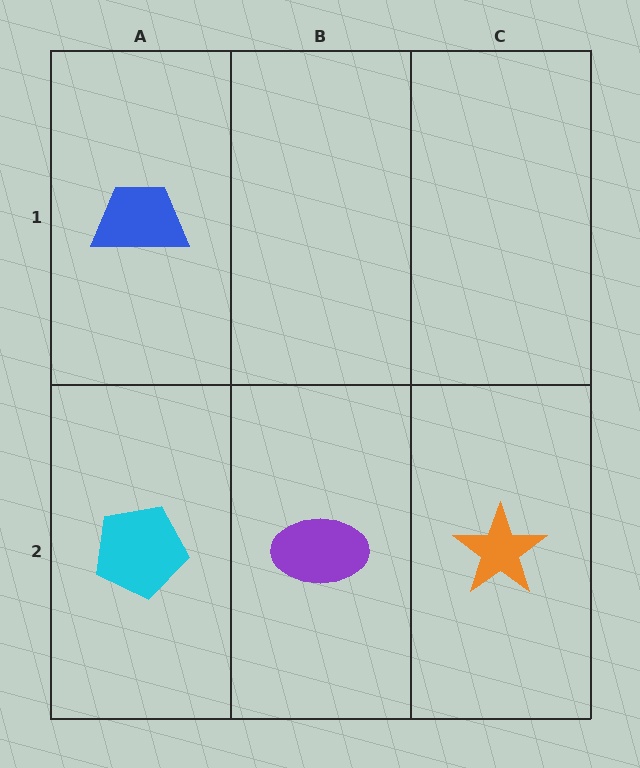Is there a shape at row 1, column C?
No, that cell is empty.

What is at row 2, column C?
An orange star.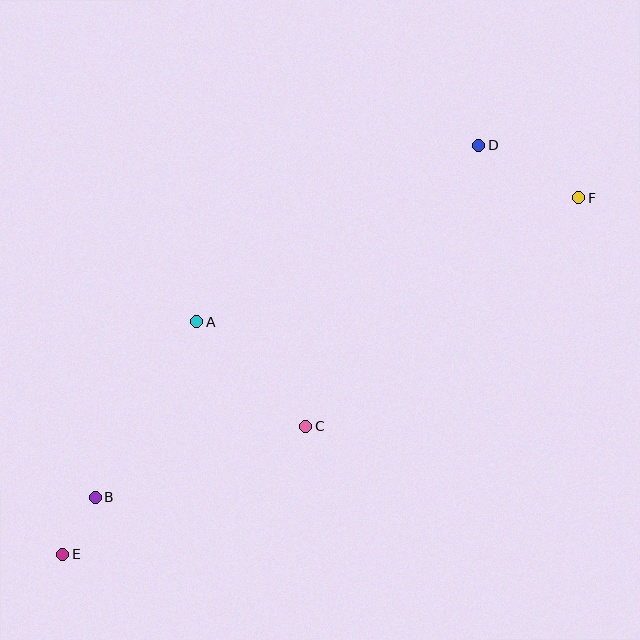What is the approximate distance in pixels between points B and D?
The distance between B and D is approximately 521 pixels.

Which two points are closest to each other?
Points B and E are closest to each other.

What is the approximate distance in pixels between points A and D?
The distance between A and D is approximately 333 pixels.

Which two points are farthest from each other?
Points E and F are farthest from each other.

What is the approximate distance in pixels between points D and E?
The distance between D and E is approximately 584 pixels.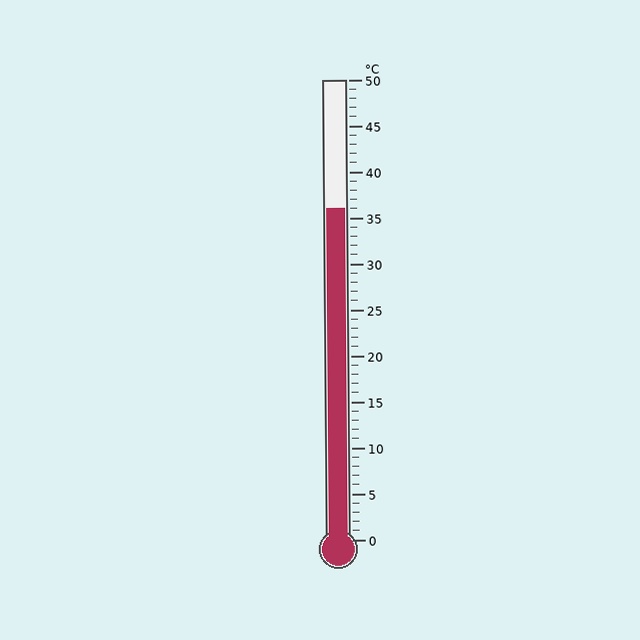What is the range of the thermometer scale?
The thermometer scale ranges from 0°C to 50°C.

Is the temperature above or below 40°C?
The temperature is below 40°C.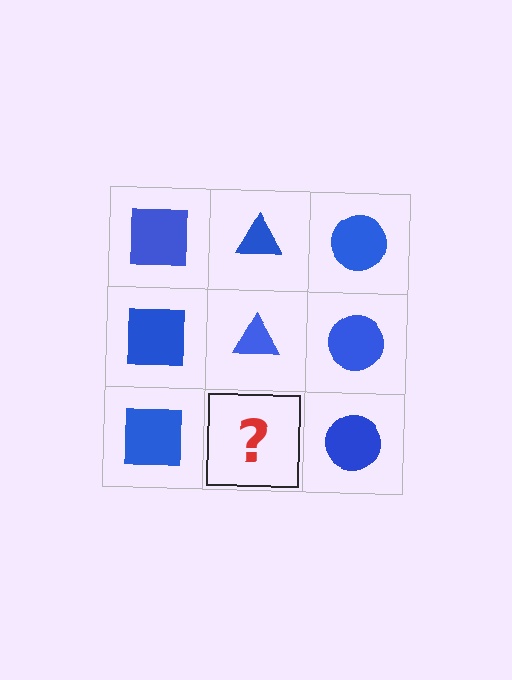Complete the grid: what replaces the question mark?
The question mark should be replaced with a blue triangle.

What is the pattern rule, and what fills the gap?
The rule is that each column has a consistent shape. The gap should be filled with a blue triangle.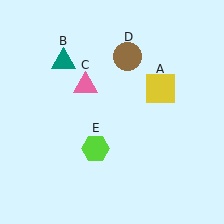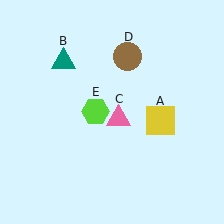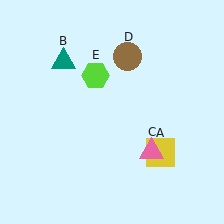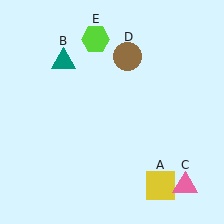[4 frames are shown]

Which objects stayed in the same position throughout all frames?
Teal triangle (object B) and brown circle (object D) remained stationary.